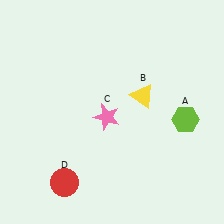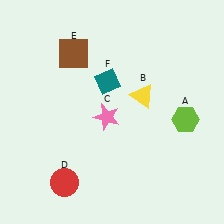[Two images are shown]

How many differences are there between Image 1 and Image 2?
There are 2 differences between the two images.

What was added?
A brown square (E), a teal diamond (F) were added in Image 2.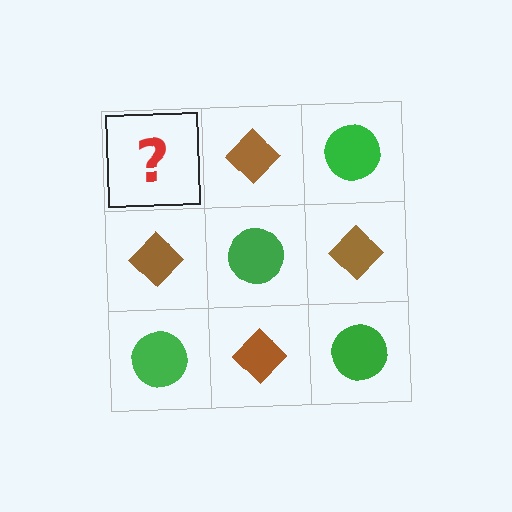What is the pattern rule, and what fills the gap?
The rule is that it alternates green circle and brown diamond in a checkerboard pattern. The gap should be filled with a green circle.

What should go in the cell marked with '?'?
The missing cell should contain a green circle.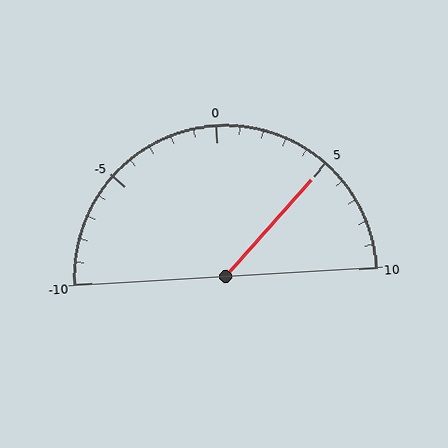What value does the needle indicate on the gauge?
The needle indicates approximately 5.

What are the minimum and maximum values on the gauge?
The gauge ranges from -10 to 10.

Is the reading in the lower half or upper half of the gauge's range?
The reading is in the upper half of the range (-10 to 10).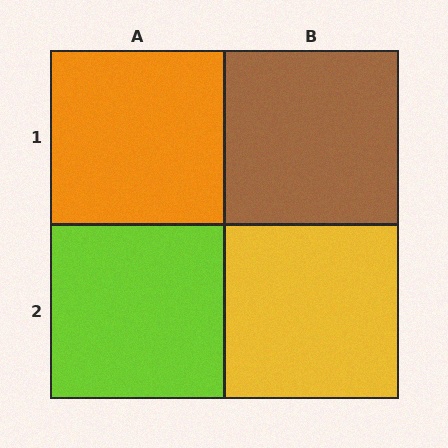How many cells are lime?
1 cell is lime.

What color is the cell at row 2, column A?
Lime.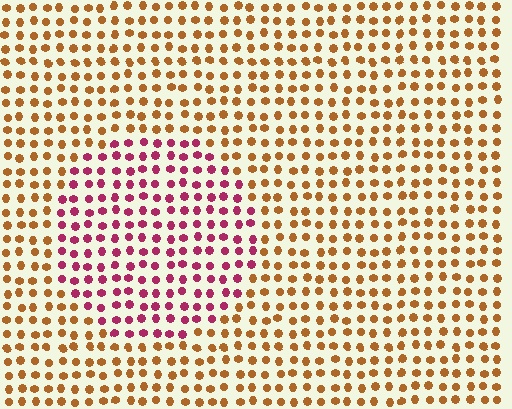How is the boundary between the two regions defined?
The boundary is defined purely by a slight shift in hue (about 56 degrees). Spacing, size, and orientation are identical on both sides.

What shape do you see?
I see a circle.